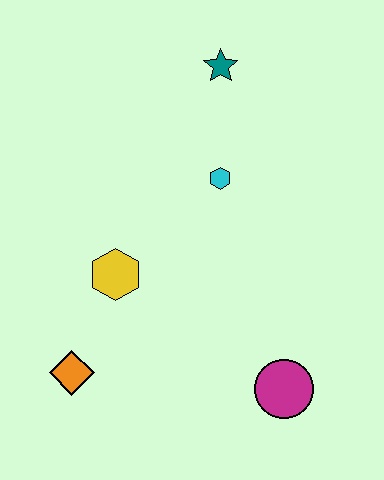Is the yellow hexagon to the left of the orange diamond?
No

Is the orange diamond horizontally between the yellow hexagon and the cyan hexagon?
No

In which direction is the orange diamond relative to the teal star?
The orange diamond is below the teal star.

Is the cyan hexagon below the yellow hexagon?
No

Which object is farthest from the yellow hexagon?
The teal star is farthest from the yellow hexagon.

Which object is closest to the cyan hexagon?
The teal star is closest to the cyan hexagon.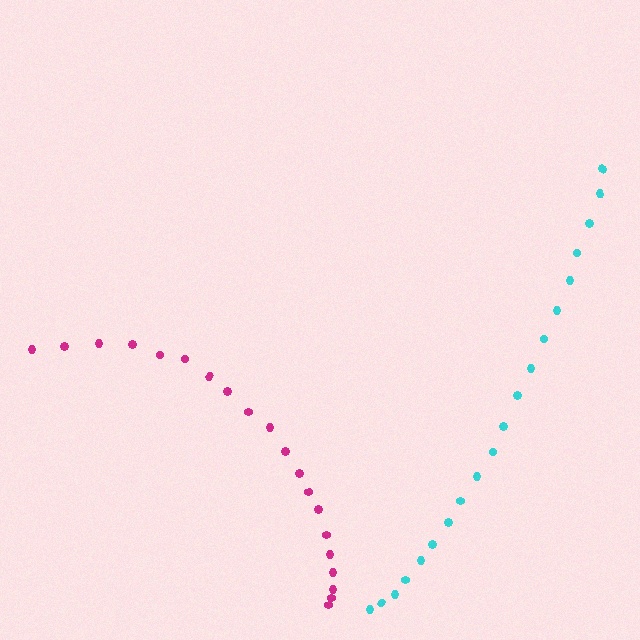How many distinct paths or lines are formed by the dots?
There are 2 distinct paths.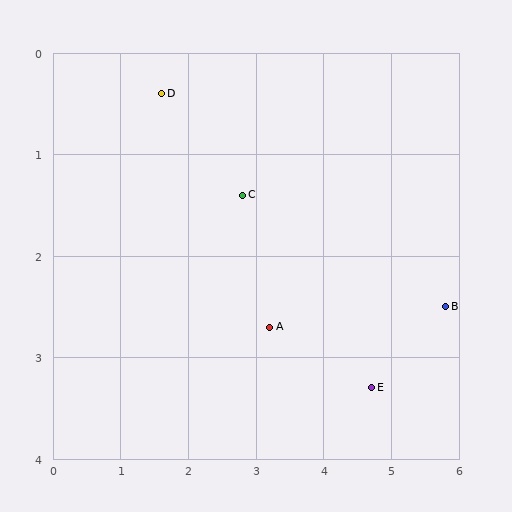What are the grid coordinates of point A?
Point A is at approximately (3.2, 2.7).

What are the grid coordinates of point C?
Point C is at approximately (2.8, 1.4).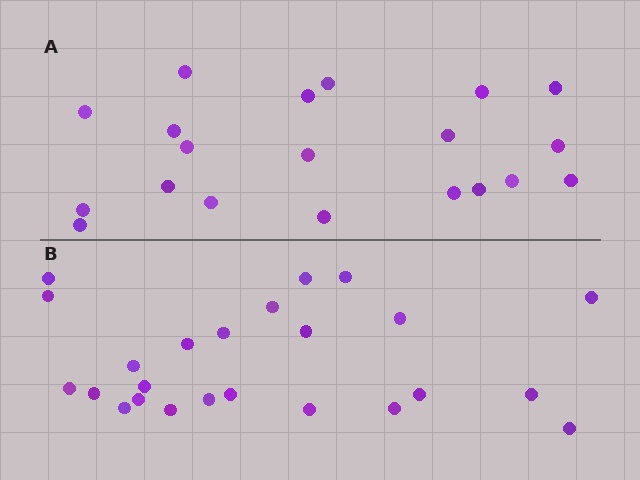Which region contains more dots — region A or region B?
Region B (the bottom region) has more dots.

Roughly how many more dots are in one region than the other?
Region B has about 4 more dots than region A.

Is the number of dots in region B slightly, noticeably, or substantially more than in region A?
Region B has only slightly more — the two regions are fairly close. The ratio is roughly 1.2 to 1.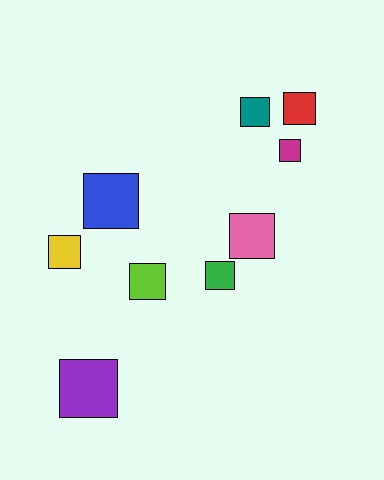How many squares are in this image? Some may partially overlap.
There are 9 squares.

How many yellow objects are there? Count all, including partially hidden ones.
There is 1 yellow object.